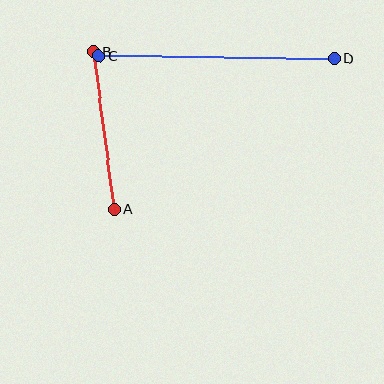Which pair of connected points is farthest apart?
Points C and D are farthest apart.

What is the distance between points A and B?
The distance is approximately 158 pixels.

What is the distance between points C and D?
The distance is approximately 236 pixels.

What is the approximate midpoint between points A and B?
The midpoint is at approximately (104, 130) pixels.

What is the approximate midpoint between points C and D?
The midpoint is at approximately (217, 57) pixels.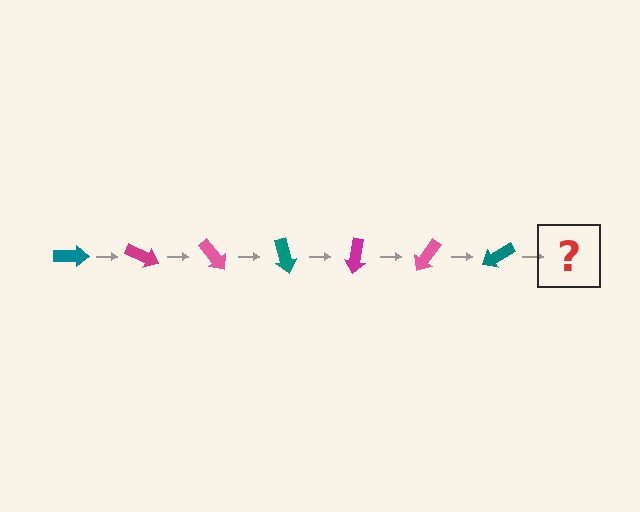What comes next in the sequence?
The next element should be a magenta arrow, rotated 175 degrees from the start.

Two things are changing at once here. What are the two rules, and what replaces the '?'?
The two rules are that it rotates 25 degrees each step and the color cycles through teal, magenta, and pink. The '?' should be a magenta arrow, rotated 175 degrees from the start.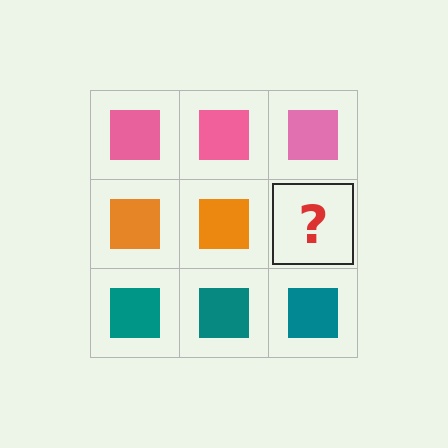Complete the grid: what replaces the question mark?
The question mark should be replaced with an orange square.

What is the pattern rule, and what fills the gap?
The rule is that each row has a consistent color. The gap should be filled with an orange square.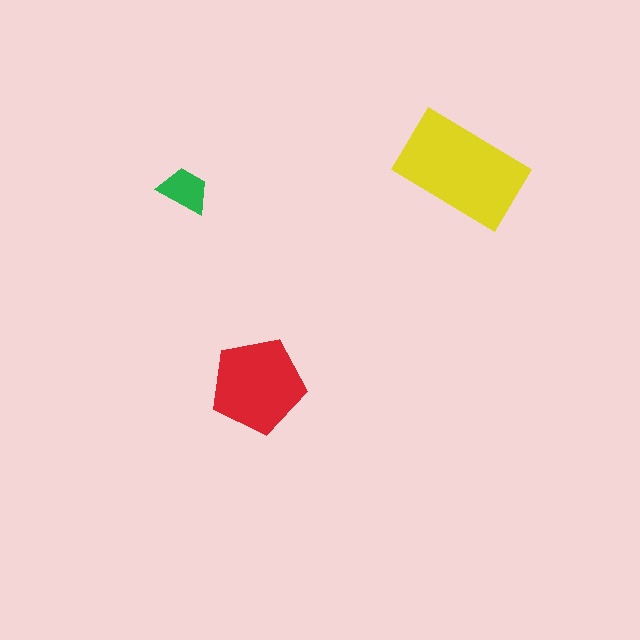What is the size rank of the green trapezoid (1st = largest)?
3rd.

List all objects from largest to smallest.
The yellow rectangle, the red pentagon, the green trapezoid.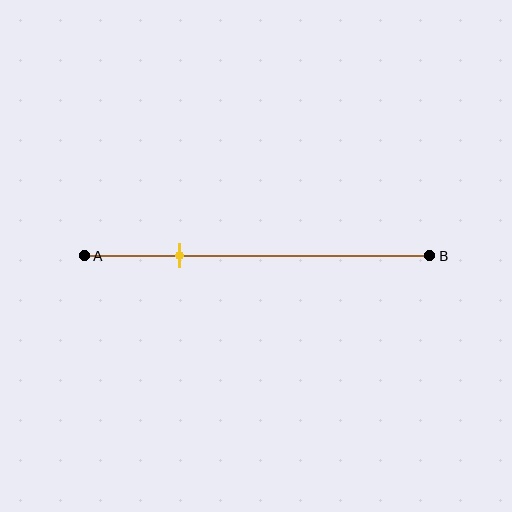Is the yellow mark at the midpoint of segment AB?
No, the mark is at about 30% from A, not at the 50% midpoint.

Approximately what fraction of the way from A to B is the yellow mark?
The yellow mark is approximately 30% of the way from A to B.